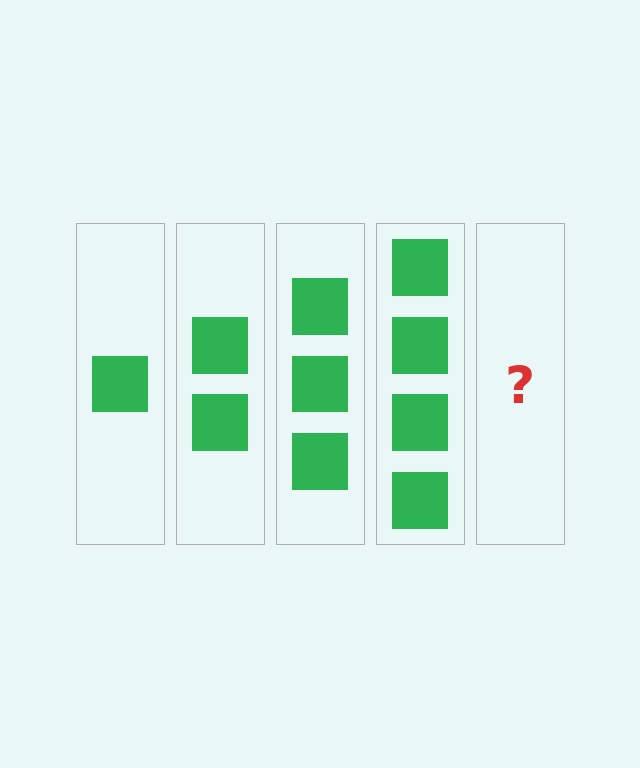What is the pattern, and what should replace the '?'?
The pattern is that each step adds one more square. The '?' should be 5 squares.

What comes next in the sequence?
The next element should be 5 squares.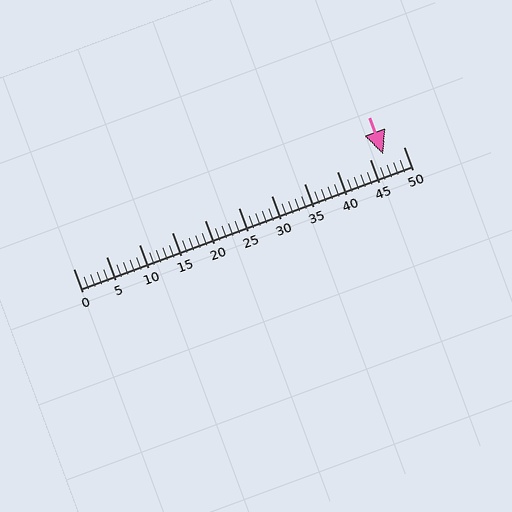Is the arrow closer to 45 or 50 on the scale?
The arrow is closer to 45.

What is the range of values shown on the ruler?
The ruler shows values from 0 to 50.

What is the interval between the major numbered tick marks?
The major tick marks are spaced 5 units apart.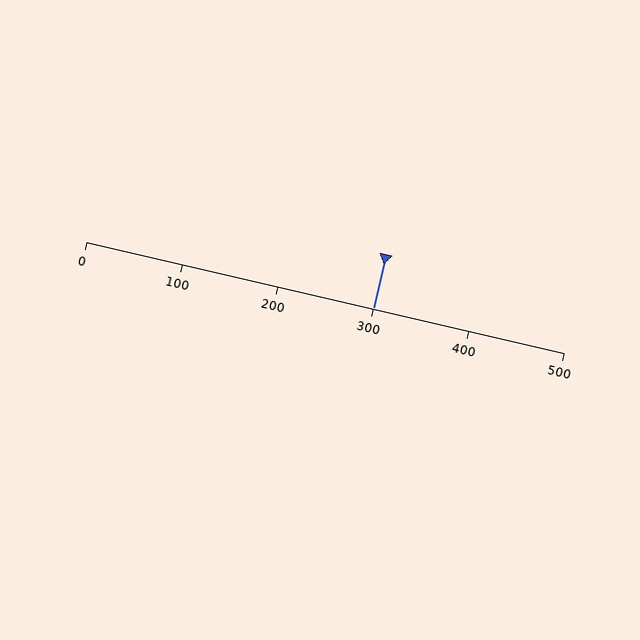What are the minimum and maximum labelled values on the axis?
The axis runs from 0 to 500.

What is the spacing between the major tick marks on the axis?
The major ticks are spaced 100 apart.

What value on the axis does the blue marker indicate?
The marker indicates approximately 300.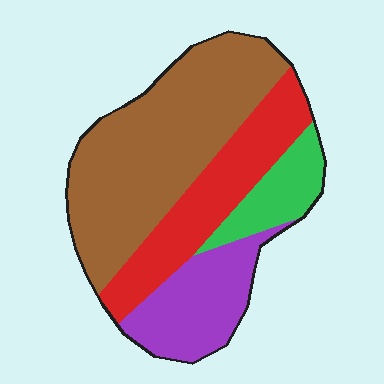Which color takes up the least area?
Green, at roughly 10%.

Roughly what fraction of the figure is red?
Red covers 24% of the figure.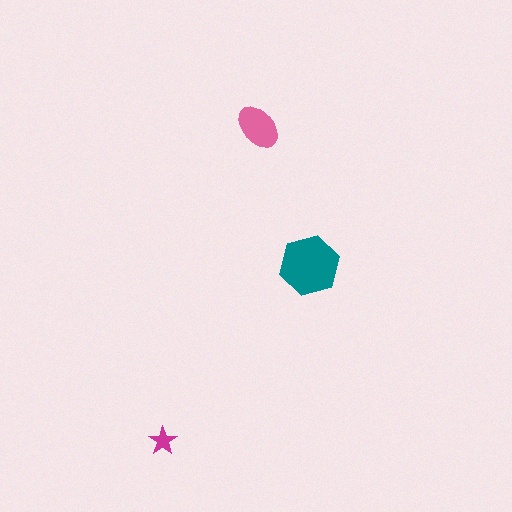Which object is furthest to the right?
The teal hexagon is rightmost.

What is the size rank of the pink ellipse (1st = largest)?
2nd.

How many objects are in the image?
There are 3 objects in the image.